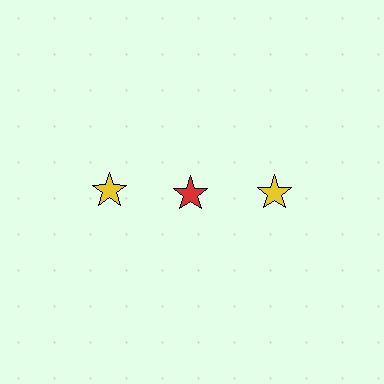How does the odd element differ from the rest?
It has a different color: red instead of yellow.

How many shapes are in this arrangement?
There are 3 shapes arranged in a grid pattern.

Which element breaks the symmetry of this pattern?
The red star in the top row, second from left column breaks the symmetry. All other shapes are yellow stars.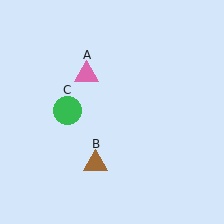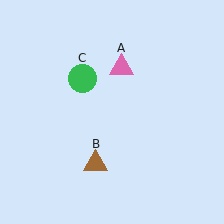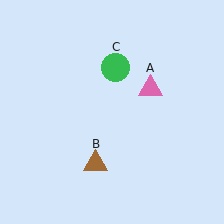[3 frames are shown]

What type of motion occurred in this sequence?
The pink triangle (object A), green circle (object C) rotated clockwise around the center of the scene.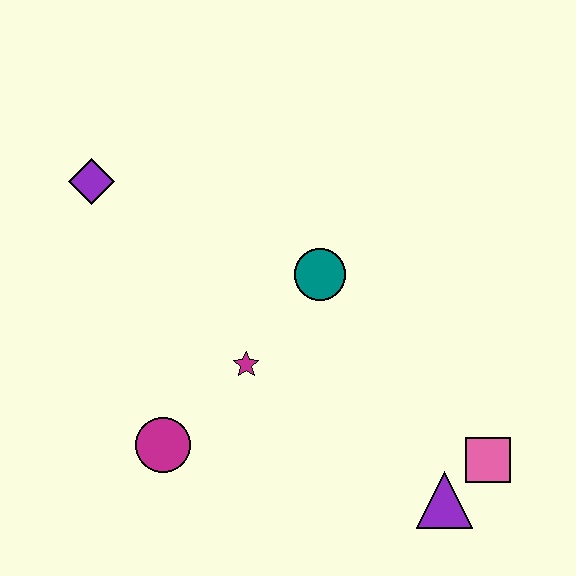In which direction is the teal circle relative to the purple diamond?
The teal circle is to the right of the purple diamond.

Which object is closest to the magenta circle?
The magenta star is closest to the magenta circle.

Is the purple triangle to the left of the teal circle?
No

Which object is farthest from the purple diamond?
The pink square is farthest from the purple diamond.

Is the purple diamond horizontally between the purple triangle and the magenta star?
No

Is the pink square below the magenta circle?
Yes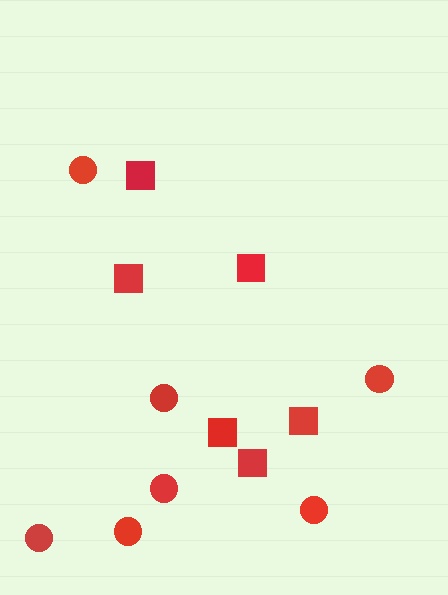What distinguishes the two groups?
There are 2 groups: one group of squares (6) and one group of circles (7).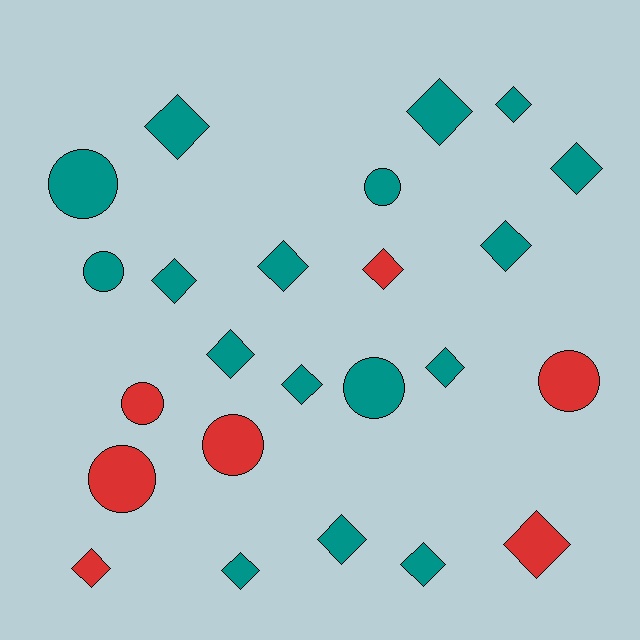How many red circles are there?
There are 4 red circles.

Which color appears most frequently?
Teal, with 17 objects.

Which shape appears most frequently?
Diamond, with 16 objects.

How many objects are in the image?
There are 24 objects.